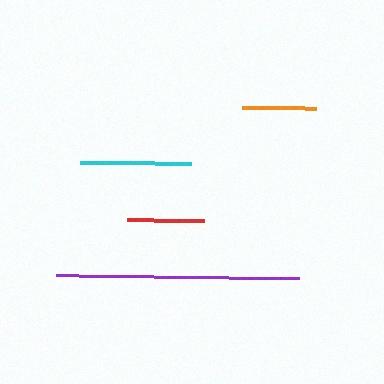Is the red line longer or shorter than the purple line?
The purple line is longer than the red line.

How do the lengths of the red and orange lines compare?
The red and orange lines are approximately the same length.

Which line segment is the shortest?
The orange line is the shortest at approximately 74 pixels.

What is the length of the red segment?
The red segment is approximately 77 pixels long.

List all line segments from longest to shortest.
From longest to shortest: purple, cyan, red, orange.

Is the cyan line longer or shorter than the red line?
The cyan line is longer than the red line.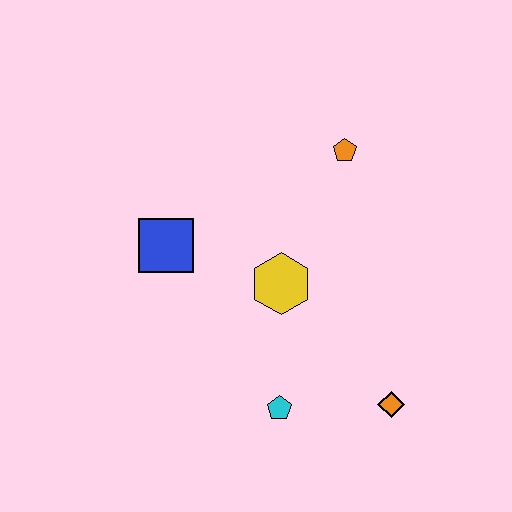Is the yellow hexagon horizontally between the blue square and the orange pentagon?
Yes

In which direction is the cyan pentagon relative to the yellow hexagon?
The cyan pentagon is below the yellow hexagon.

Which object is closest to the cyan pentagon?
The orange diamond is closest to the cyan pentagon.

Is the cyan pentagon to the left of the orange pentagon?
Yes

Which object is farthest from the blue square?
The orange diamond is farthest from the blue square.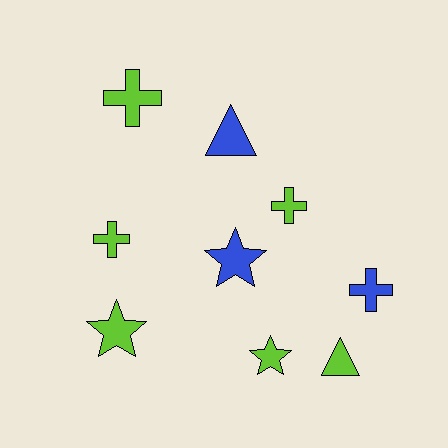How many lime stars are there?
There are 2 lime stars.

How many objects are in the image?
There are 9 objects.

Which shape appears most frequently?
Cross, with 4 objects.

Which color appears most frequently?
Lime, with 6 objects.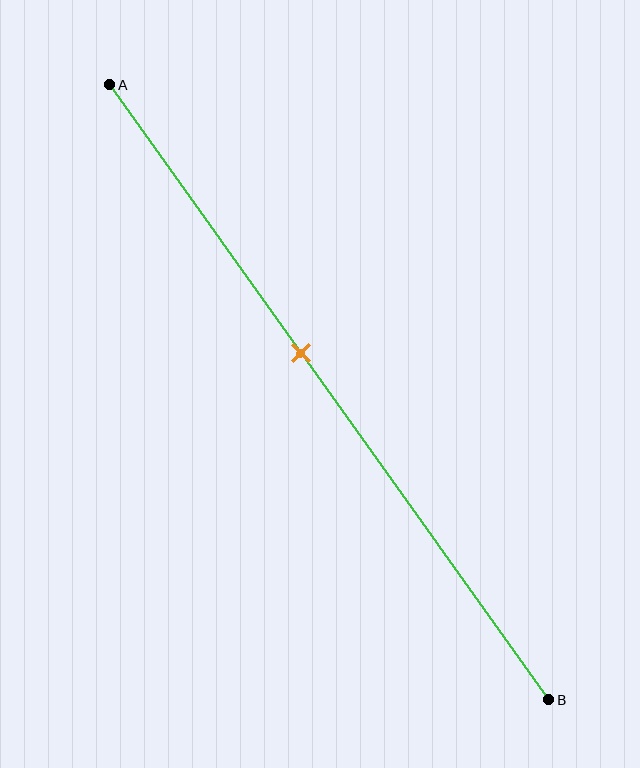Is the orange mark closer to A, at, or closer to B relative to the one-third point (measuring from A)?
The orange mark is closer to point B than the one-third point of segment AB.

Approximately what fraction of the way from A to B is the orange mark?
The orange mark is approximately 45% of the way from A to B.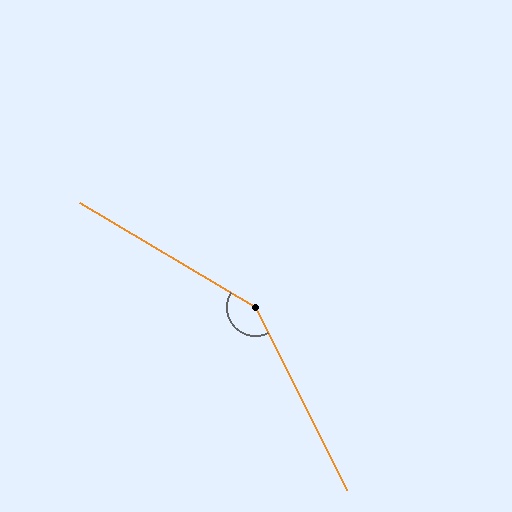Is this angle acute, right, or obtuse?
It is obtuse.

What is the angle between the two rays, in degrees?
Approximately 147 degrees.